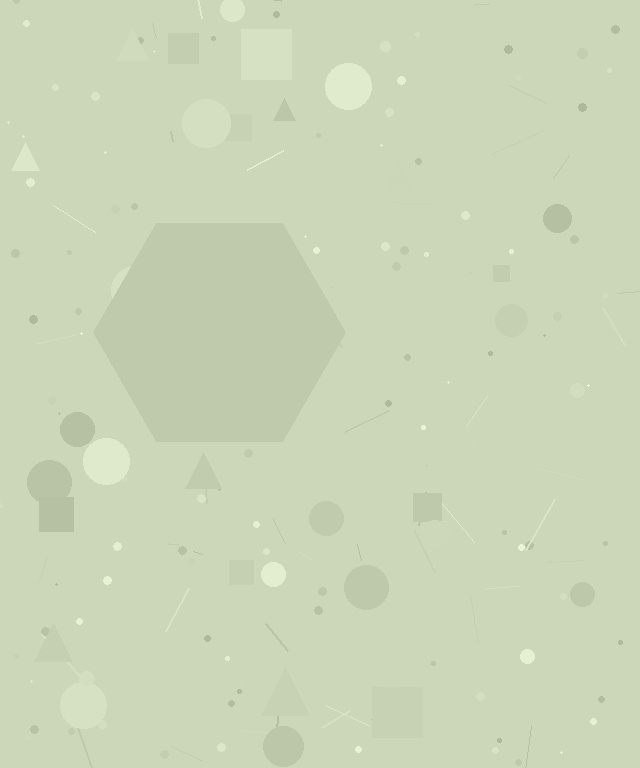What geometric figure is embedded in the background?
A hexagon is embedded in the background.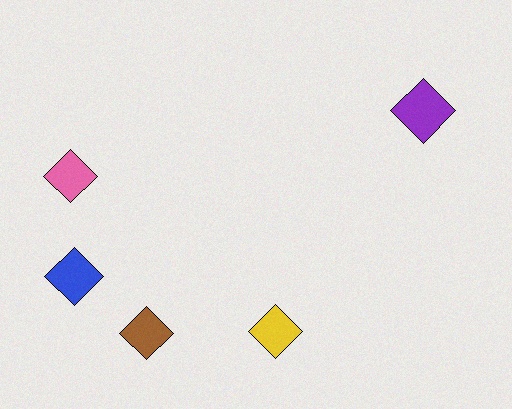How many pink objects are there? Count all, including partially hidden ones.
There is 1 pink object.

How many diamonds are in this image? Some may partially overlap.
There are 5 diamonds.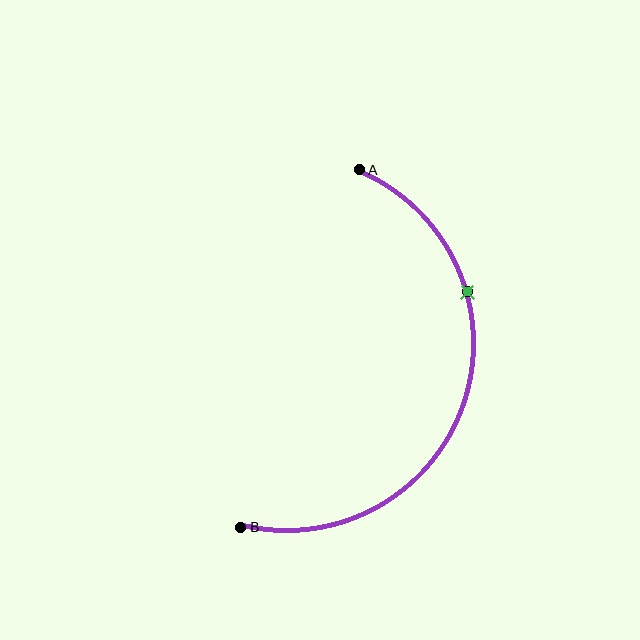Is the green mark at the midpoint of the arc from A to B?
No. The green mark lies on the arc but is closer to endpoint A. The arc midpoint would be at the point on the curve equidistant along the arc from both A and B.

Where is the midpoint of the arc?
The arc midpoint is the point on the curve farthest from the straight line joining A and B. It sits to the right of that line.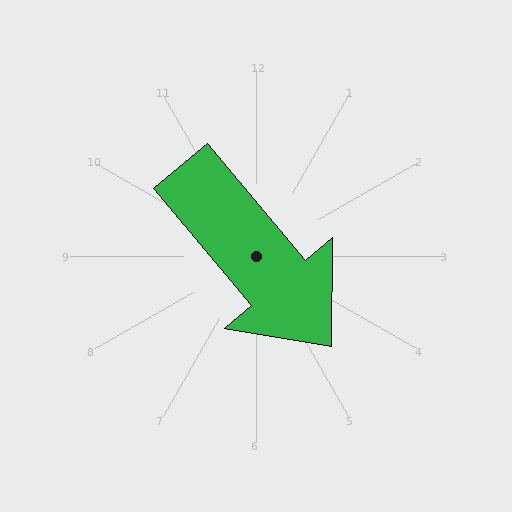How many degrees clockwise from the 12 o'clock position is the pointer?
Approximately 140 degrees.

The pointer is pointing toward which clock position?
Roughly 5 o'clock.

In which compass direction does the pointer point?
Southeast.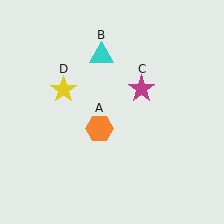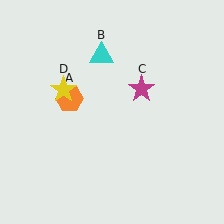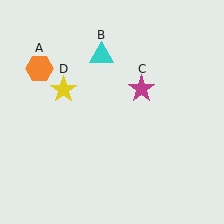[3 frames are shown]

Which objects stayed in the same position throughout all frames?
Cyan triangle (object B) and magenta star (object C) and yellow star (object D) remained stationary.